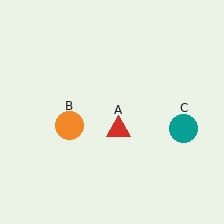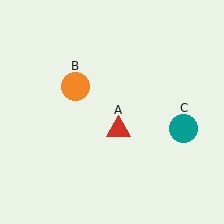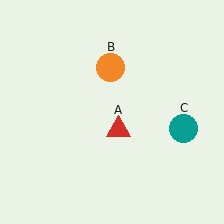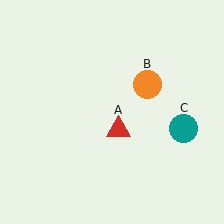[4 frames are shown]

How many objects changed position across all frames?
1 object changed position: orange circle (object B).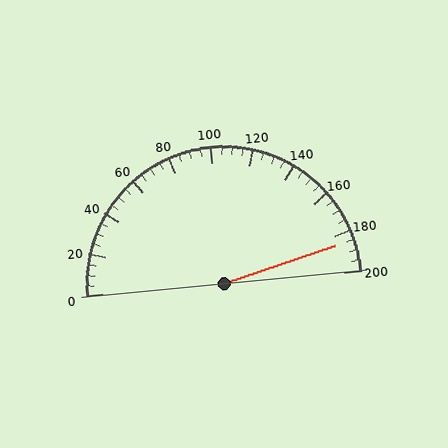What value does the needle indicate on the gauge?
The needle indicates approximately 185.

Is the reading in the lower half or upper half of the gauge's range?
The reading is in the upper half of the range (0 to 200).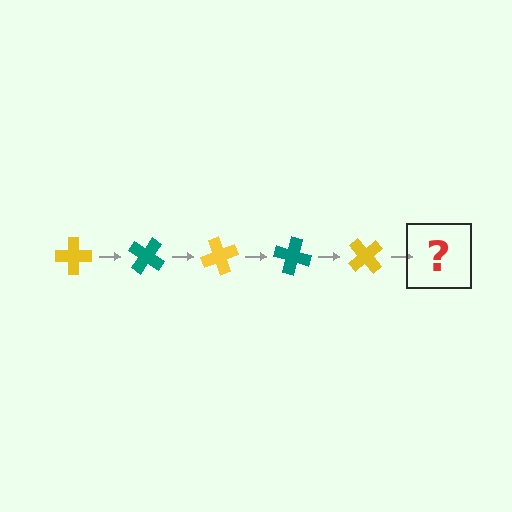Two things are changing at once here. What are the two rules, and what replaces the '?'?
The two rules are that it rotates 35 degrees each step and the color cycles through yellow and teal. The '?' should be a teal cross, rotated 175 degrees from the start.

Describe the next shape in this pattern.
It should be a teal cross, rotated 175 degrees from the start.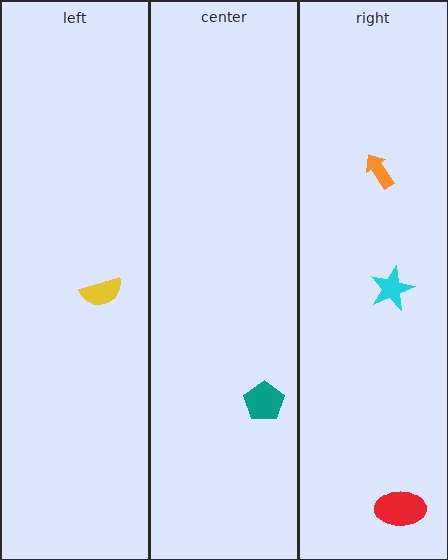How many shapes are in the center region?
1.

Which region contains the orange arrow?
The right region.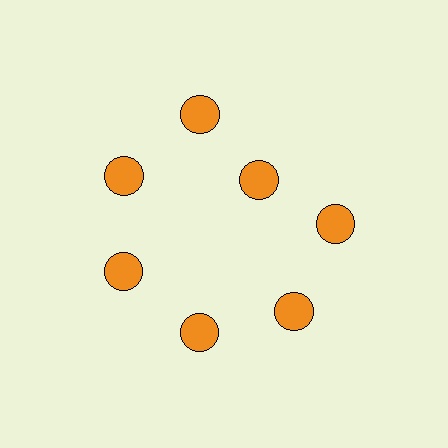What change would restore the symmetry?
The symmetry would be restored by moving it outward, back onto the ring so that all 7 circles sit at equal angles and equal distance from the center.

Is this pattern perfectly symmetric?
No. The 7 orange circles are arranged in a ring, but one element near the 1 o'clock position is pulled inward toward the center, breaking the 7-fold rotational symmetry.